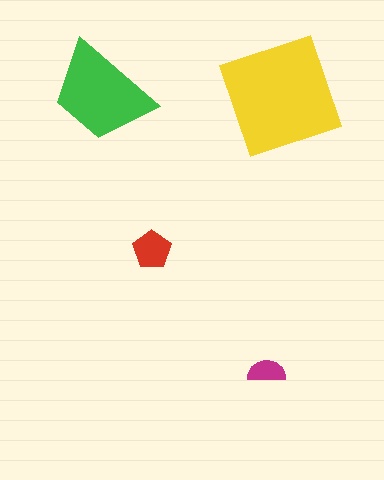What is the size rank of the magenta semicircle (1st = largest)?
4th.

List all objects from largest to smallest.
The yellow square, the green trapezoid, the red pentagon, the magenta semicircle.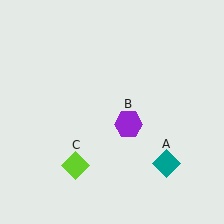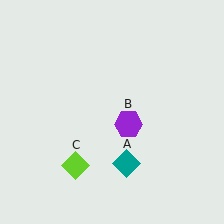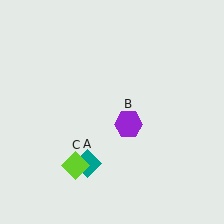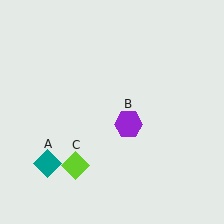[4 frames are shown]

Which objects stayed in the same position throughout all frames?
Purple hexagon (object B) and lime diamond (object C) remained stationary.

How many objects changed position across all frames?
1 object changed position: teal diamond (object A).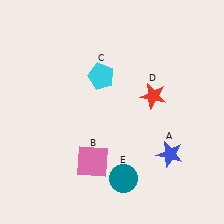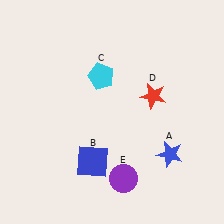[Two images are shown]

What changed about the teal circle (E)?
In Image 1, E is teal. In Image 2, it changed to purple.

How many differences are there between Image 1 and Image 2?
There are 2 differences between the two images.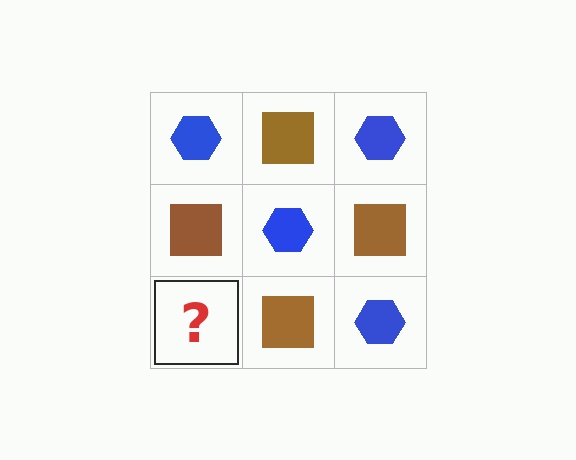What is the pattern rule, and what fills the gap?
The rule is that it alternates blue hexagon and brown square in a checkerboard pattern. The gap should be filled with a blue hexagon.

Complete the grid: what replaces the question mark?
The question mark should be replaced with a blue hexagon.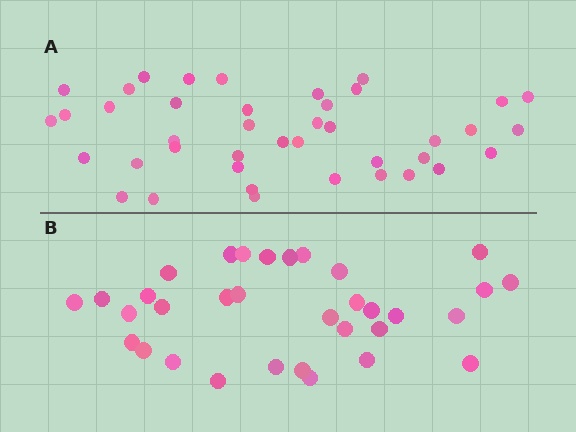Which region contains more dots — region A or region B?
Region A (the top region) has more dots.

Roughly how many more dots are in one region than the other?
Region A has roughly 8 or so more dots than region B.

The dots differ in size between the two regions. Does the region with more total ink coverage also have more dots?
No. Region B has more total ink coverage because its dots are larger, but region A actually contains more individual dots. Total area can be misleading — the number of items is what matters here.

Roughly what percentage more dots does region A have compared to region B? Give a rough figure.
About 25% more.